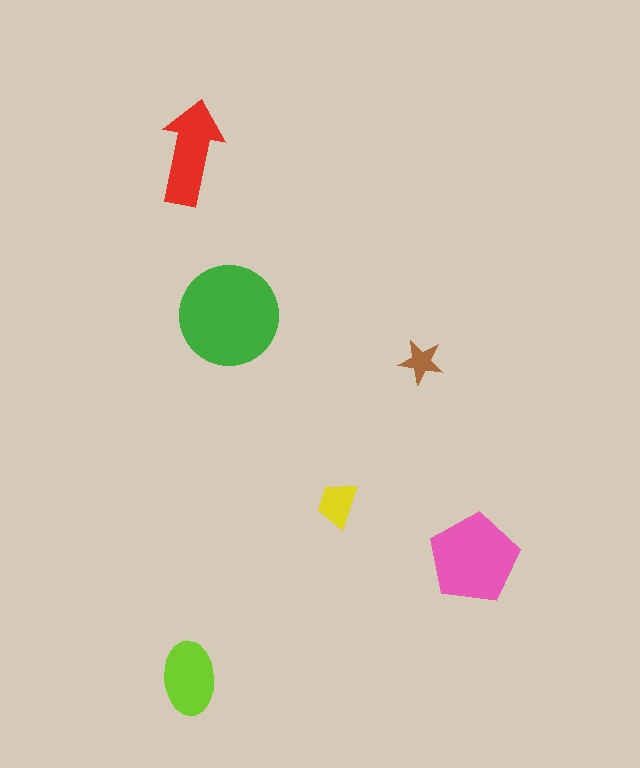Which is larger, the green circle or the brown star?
The green circle.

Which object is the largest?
The green circle.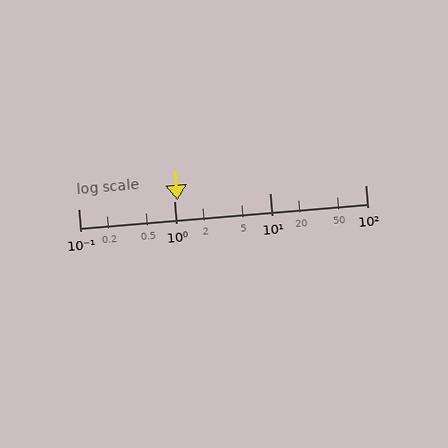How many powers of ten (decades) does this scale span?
The scale spans 3 decades, from 0.1 to 100.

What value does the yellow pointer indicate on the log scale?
The pointer indicates approximately 1.1.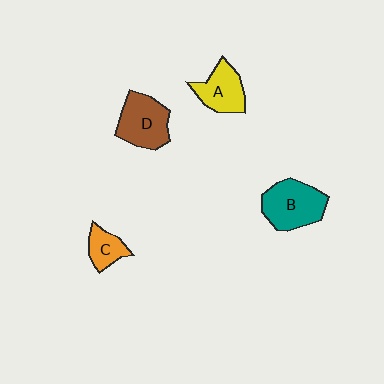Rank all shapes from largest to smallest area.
From largest to smallest: B (teal), D (brown), A (yellow), C (orange).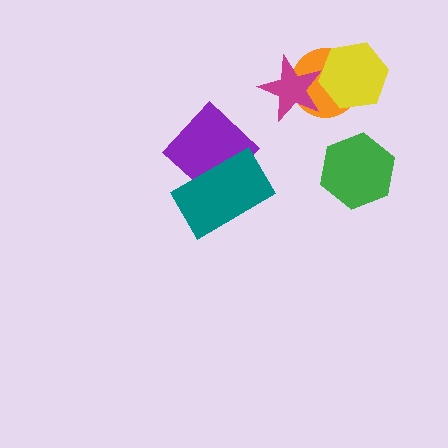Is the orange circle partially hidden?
Yes, it is partially covered by another shape.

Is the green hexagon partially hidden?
No, no other shape covers it.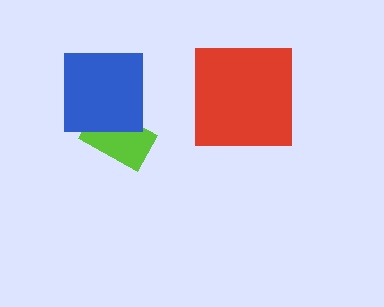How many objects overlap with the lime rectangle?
1 object overlaps with the lime rectangle.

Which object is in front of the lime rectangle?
The blue square is in front of the lime rectangle.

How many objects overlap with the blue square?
1 object overlaps with the blue square.